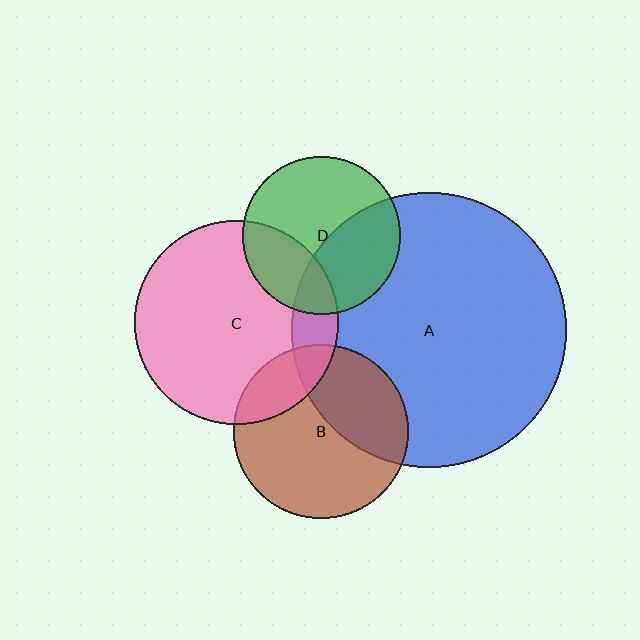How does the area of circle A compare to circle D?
Approximately 3.0 times.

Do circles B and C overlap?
Yes.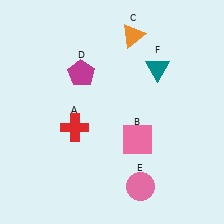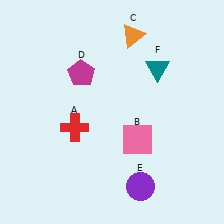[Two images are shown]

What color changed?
The circle (E) changed from pink in Image 1 to purple in Image 2.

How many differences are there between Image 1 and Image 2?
There is 1 difference between the two images.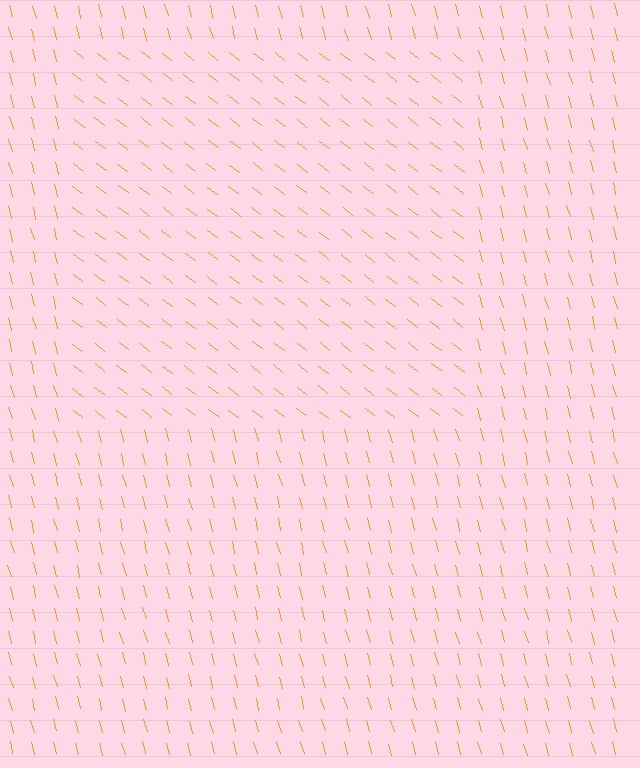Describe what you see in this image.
The image is filled with small orange line segments. A rectangle region in the image has lines oriented differently from the surrounding lines, creating a visible texture boundary.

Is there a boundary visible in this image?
Yes, there is a texture boundary formed by a change in line orientation.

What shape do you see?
I see a rectangle.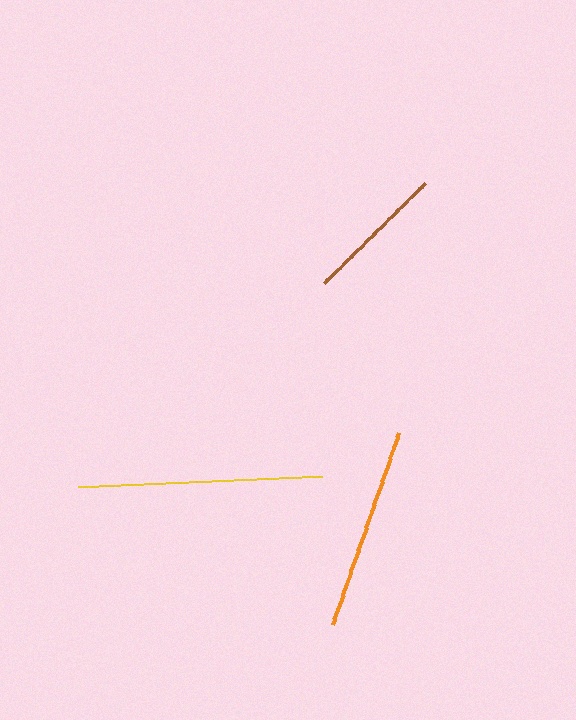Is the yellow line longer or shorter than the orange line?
The yellow line is longer than the orange line.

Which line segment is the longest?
The yellow line is the longest at approximately 245 pixels.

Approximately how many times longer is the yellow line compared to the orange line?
The yellow line is approximately 1.2 times the length of the orange line.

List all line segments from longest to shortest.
From longest to shortest: yellow, orange, brown.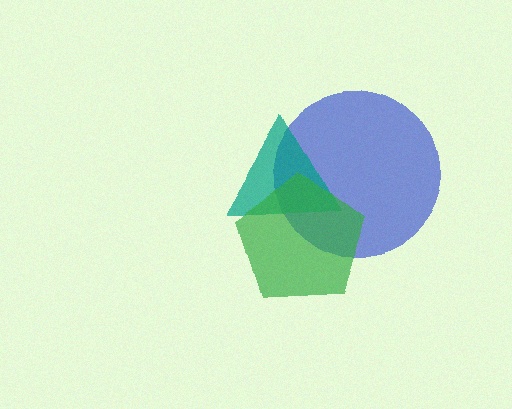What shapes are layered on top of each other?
The layered shapes are: a blue circle, a teal triangle, a green pentagon.